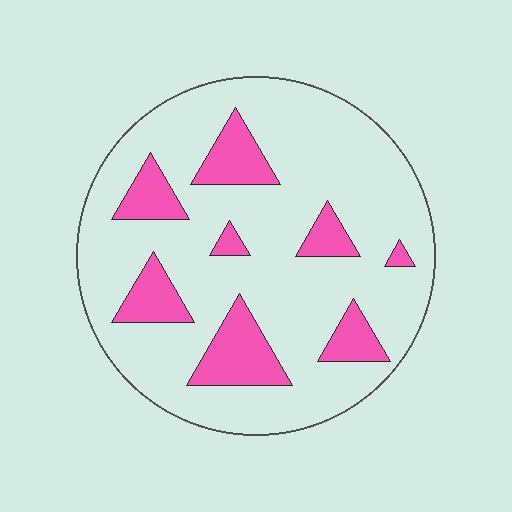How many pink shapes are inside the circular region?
8.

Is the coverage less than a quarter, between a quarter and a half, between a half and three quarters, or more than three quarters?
Less than a quarter.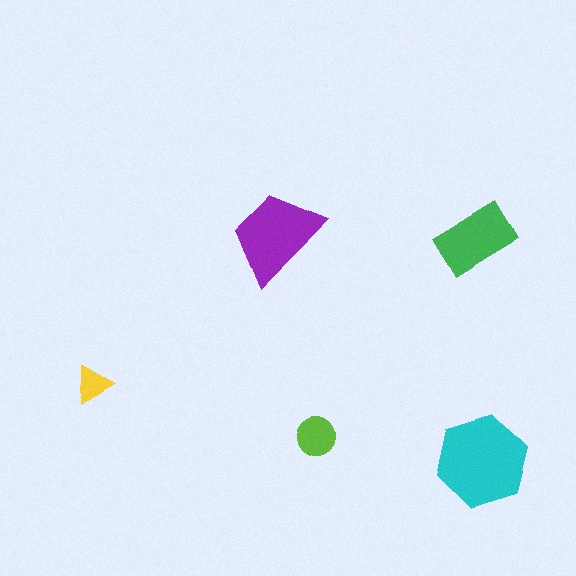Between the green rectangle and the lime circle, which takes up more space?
The green rectangle.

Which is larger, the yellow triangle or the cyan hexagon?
The cyan hexagon.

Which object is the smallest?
The yellow triangle.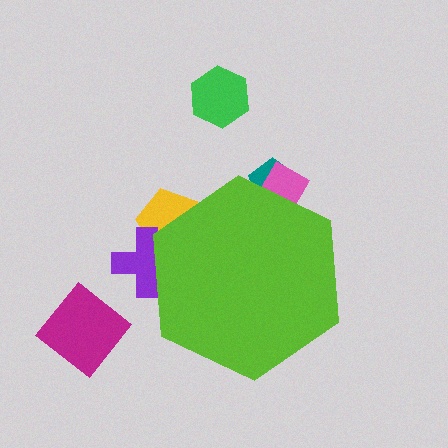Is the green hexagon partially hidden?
No, the green hexagon is fully visible.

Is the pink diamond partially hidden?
Yes, the pink diamond is partially hidden behind the lime hexagon.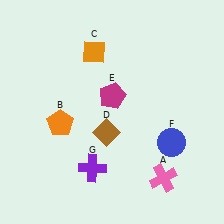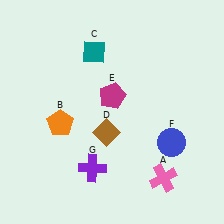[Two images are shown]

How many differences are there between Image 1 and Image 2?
There is 1 difference between the two images.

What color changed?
The diamond (C) changed from orange in Image 1 to teal in Image 2.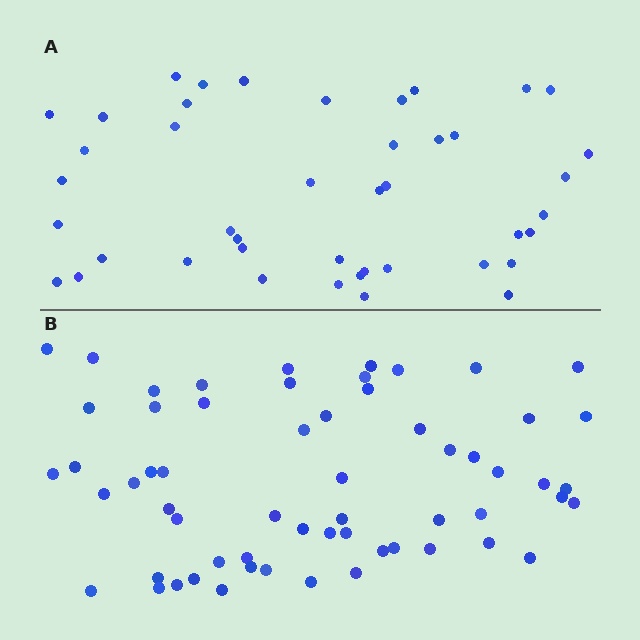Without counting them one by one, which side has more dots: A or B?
Region B (the bottom region) has more dots.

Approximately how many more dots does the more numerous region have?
Region B has approximately 15 more dots than region A.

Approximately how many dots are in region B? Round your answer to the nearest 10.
About 60 dots.